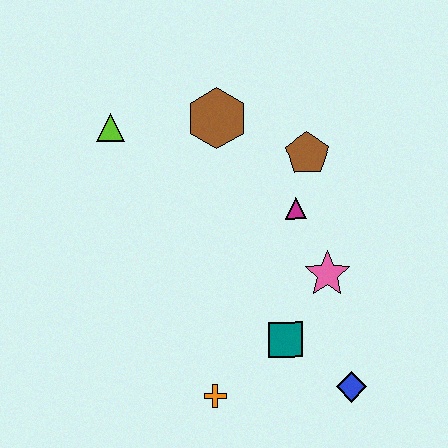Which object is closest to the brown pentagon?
The magenta triangle is closest to the brown pentagon.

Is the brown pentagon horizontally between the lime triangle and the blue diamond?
Yes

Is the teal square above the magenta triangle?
No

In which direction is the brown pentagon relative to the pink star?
The brown pentagon is above the pink star.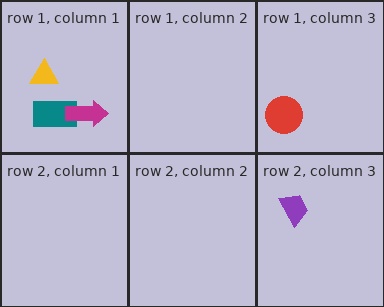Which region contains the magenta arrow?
The row 1, column 1 region.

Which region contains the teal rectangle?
The row 1, column 1 region.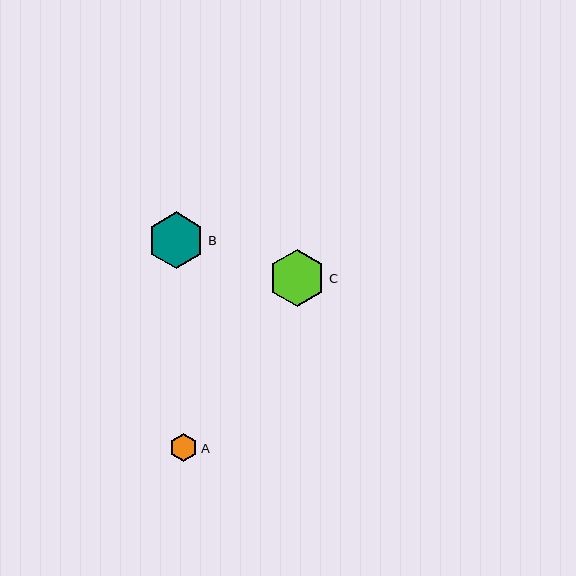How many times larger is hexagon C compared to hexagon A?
Hexagon C is approximately 2.1 times the size of hexagon A.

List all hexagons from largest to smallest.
From largest to smallest: C, B, A.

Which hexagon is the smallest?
Hexagon A is the smallest with a size of approximately 28 pixels.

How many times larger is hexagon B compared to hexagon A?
Hexagon B is approximately 2.1 times the size of hexagon A.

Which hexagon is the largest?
Hexagon C is the largest with a size of approximately 57 pixels.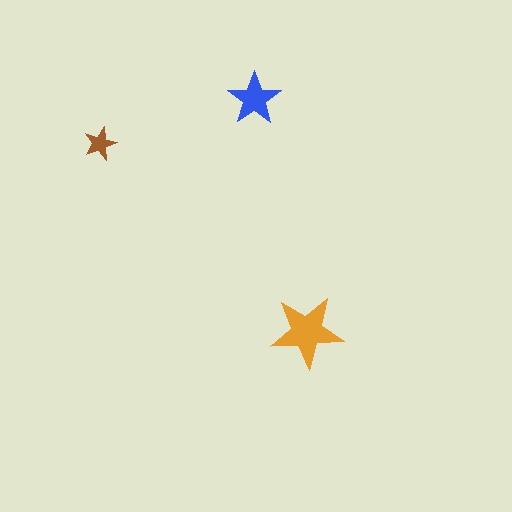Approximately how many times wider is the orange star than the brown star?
About 2 times wider.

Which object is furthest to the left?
The brown star is leftmost.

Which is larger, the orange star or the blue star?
The orange one.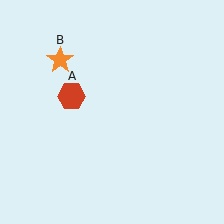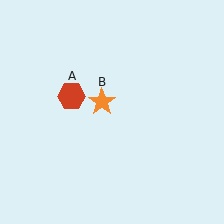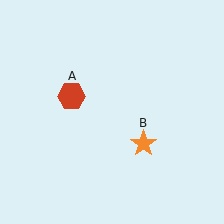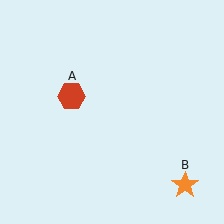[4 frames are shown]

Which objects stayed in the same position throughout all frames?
Red hexagon (object A) remained stationary.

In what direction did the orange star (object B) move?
The orange star (object B) moved down and to the right.